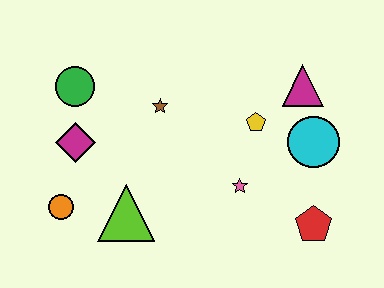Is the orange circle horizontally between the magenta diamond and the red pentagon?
No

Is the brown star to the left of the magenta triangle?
Yes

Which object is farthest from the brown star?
The red pentagon is farthest from the brown star.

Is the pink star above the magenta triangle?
No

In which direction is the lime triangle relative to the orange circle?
The lime triangle is to the right of the orange circle.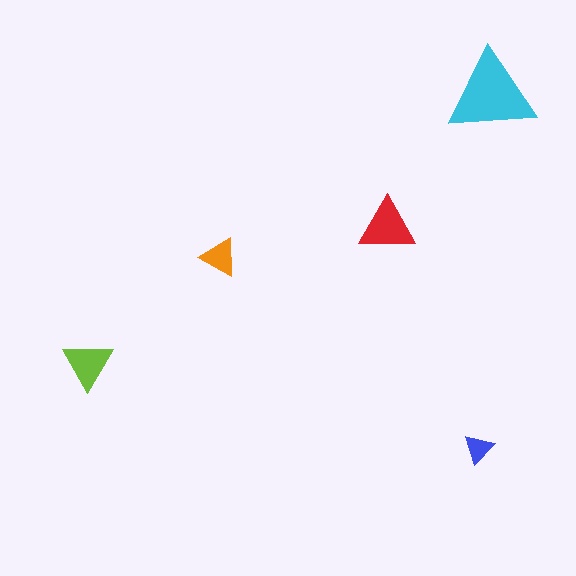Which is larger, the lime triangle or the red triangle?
The red one.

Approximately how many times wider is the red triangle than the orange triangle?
About 1.5 times wider.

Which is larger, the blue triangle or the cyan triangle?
The cyan one.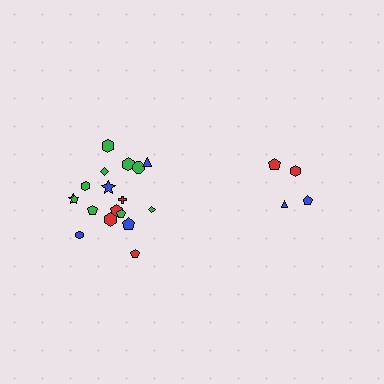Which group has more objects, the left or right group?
The left group.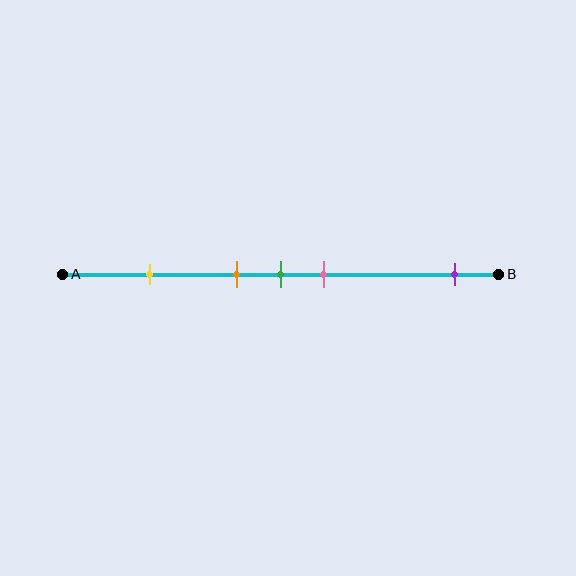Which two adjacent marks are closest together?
The orange and green marks are the closest adjacent pair.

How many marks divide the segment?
There are 5 marks dividing the segment.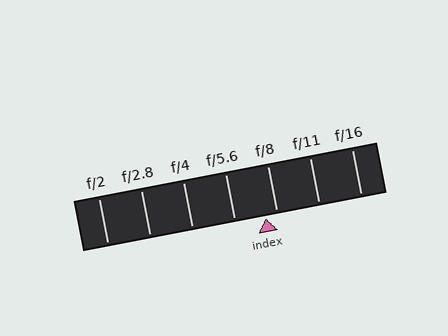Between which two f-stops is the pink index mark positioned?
The index mark is between f/5.6 and f/8.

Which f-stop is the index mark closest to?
The index mark is closest to f/8.